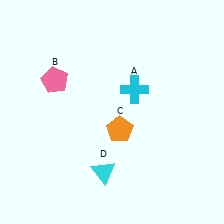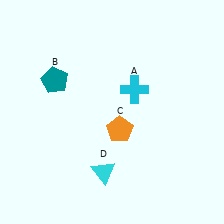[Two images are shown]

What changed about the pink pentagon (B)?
In Image 1, B is pink. In Image 2, it changed to teal.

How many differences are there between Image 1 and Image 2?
There is 1 difference between the two images.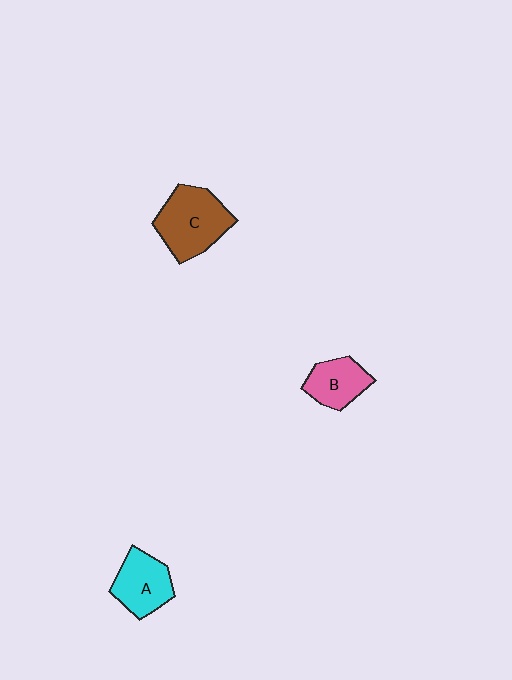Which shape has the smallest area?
Shape B (pink).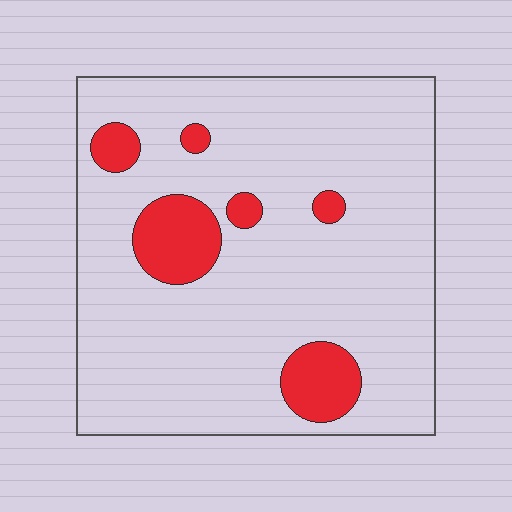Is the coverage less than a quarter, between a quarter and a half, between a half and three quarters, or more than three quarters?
Less than a quarter.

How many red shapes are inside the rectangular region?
6.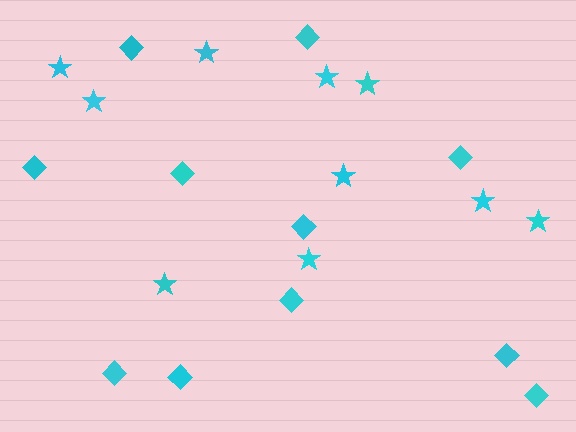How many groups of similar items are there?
There are 2 groups: one group of diamonds (11) and one group of stars (10).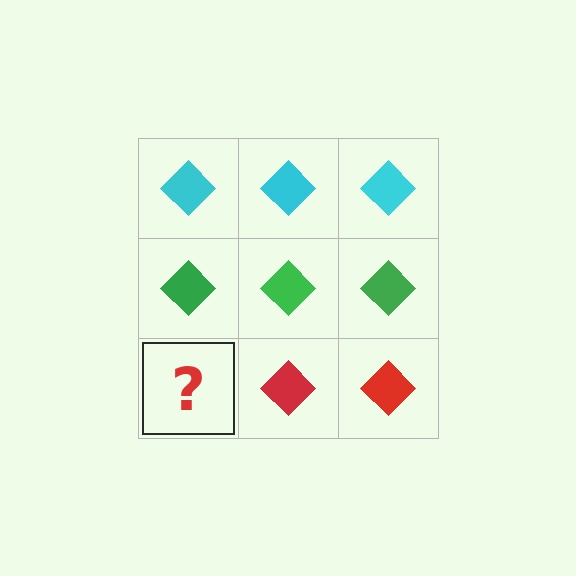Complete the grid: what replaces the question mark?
The question mark should be replaced with a red diamond.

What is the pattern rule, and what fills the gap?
The rule is that each row has a consistent color. The gap should be filled with a red diamond.